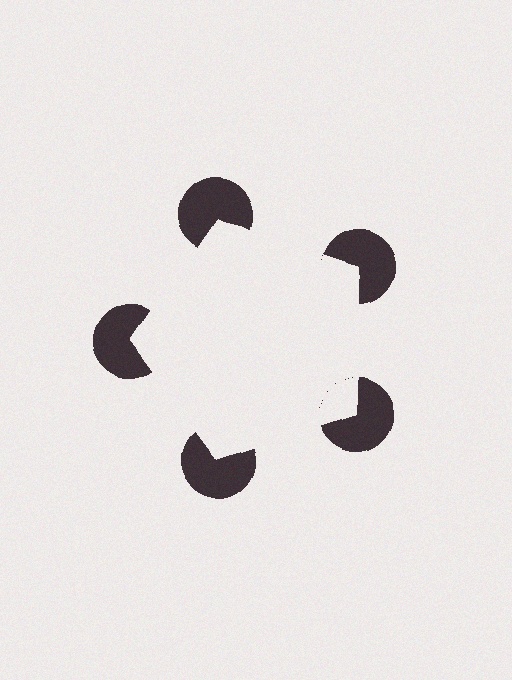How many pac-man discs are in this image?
There are 5 — one at each vertex of the illusory pentagon.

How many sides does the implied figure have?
5 sides.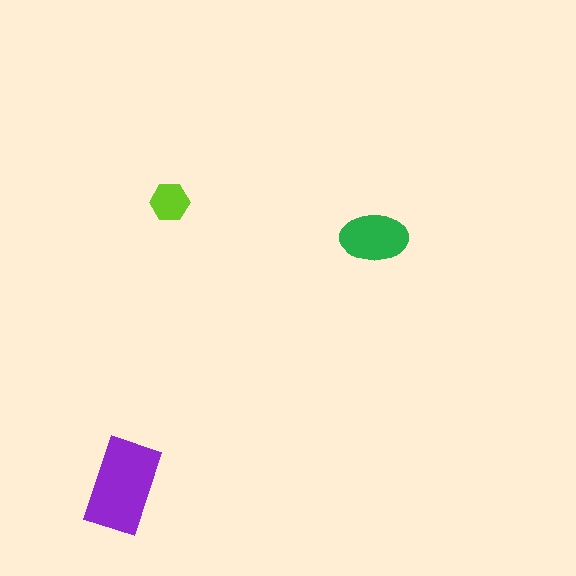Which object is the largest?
The purple rectangle.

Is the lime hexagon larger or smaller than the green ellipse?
Smaller.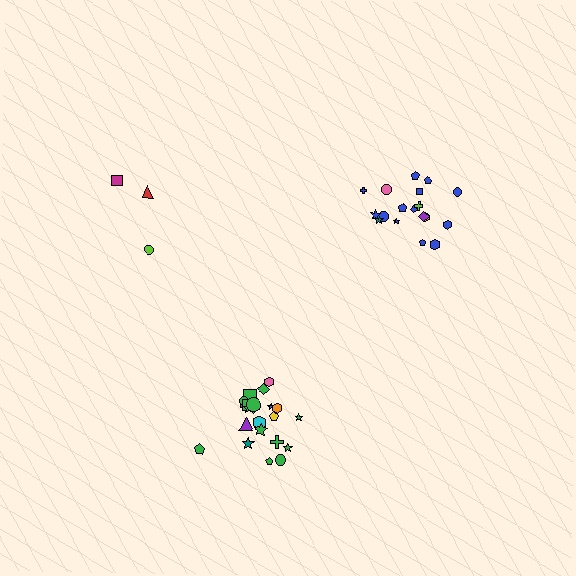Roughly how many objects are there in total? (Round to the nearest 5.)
Roughly 45 objects in total.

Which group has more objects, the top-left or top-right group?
The top-right group.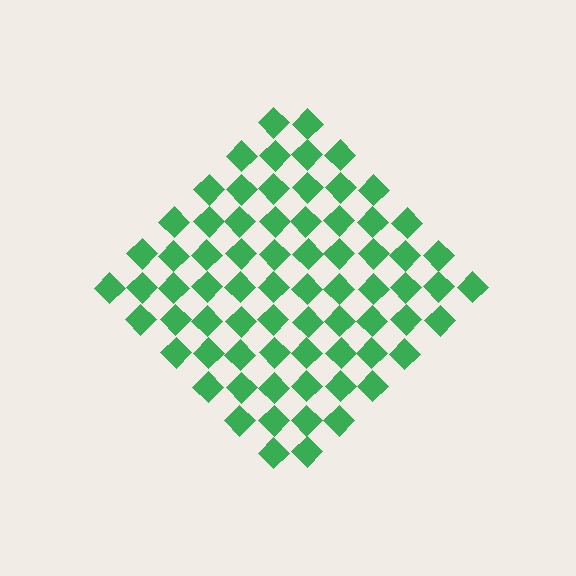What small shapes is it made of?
It is made of small diamonds.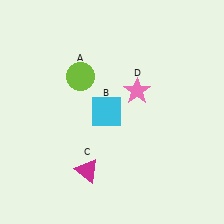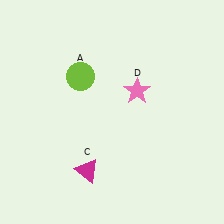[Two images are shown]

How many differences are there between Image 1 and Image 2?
There is 1 difference between the two images.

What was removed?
The cyan square (B) was removed in Image 2.